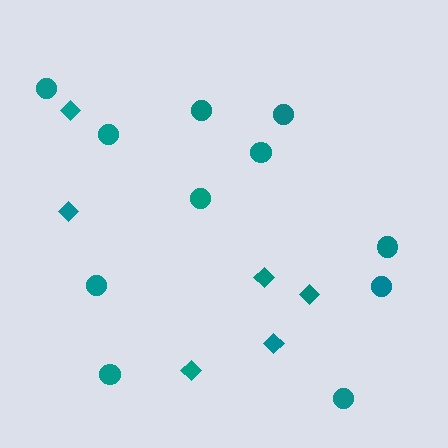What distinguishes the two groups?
There are 2 groups: one group of circles (11) and one group of diamonds (6).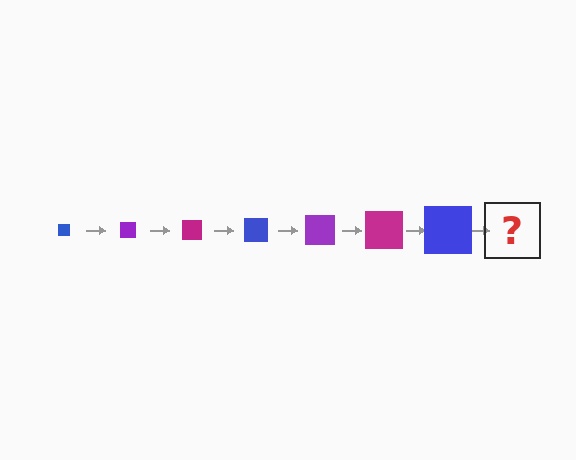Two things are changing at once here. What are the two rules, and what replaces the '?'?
The two rules are that the square grows larger each step and the color cycles through blue, purple, and magenta. The '?' should be a purple square, larger than the previous one.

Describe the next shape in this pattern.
It should be a purple square, larger than the previous one.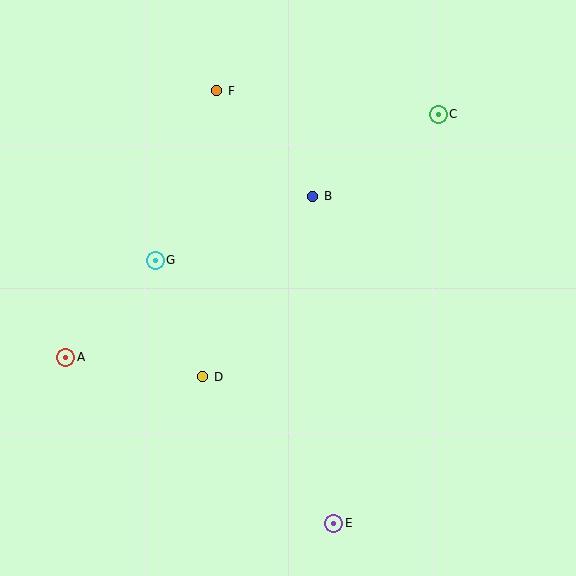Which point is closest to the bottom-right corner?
Point E is closest to the bottom-right corner.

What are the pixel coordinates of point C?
Point C is at (438, 114).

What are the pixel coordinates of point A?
Point A is at (66, 357).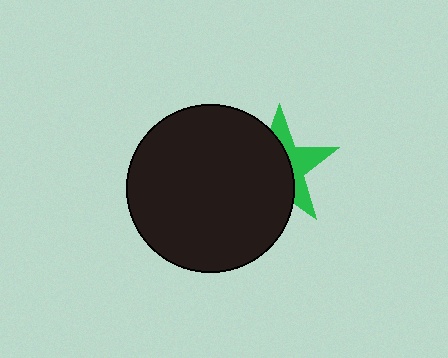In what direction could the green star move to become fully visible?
The green star could move right. That would shift it out from behind the black circle entirely.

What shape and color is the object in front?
The object in front is a black circle.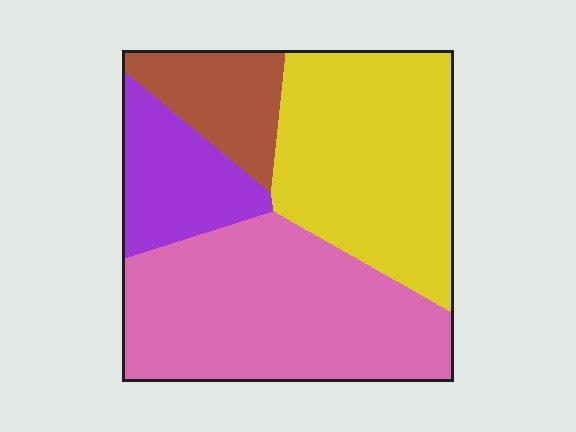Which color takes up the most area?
Pink, at roughly 40%.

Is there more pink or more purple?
Pink.